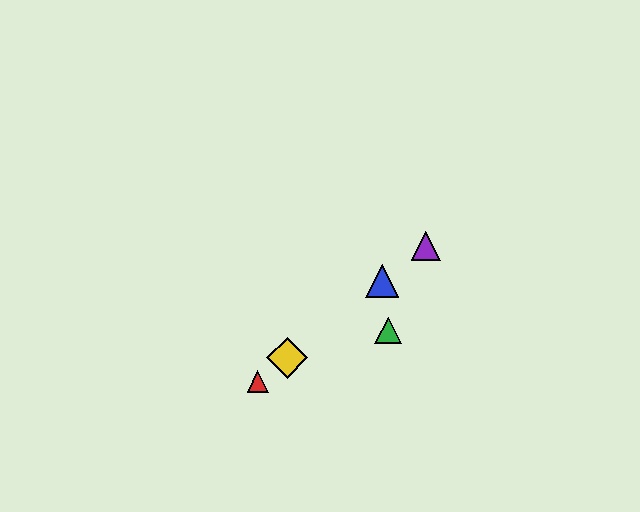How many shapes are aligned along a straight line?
4 shapes (the red triangle, the blue triangle, the yellow diamond, the purple triangle) are aligned along a straight line.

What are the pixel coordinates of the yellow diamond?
The yellow diamond is at (287, 358).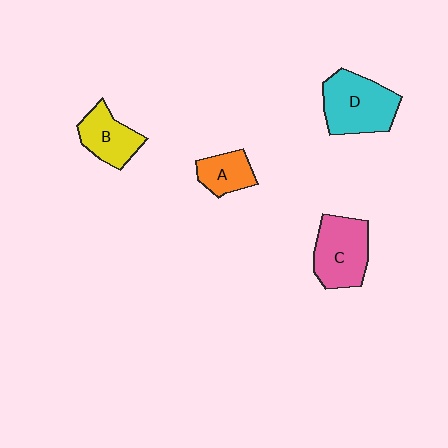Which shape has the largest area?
Shape D (cyan).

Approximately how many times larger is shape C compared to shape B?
Approximately 1.4 times.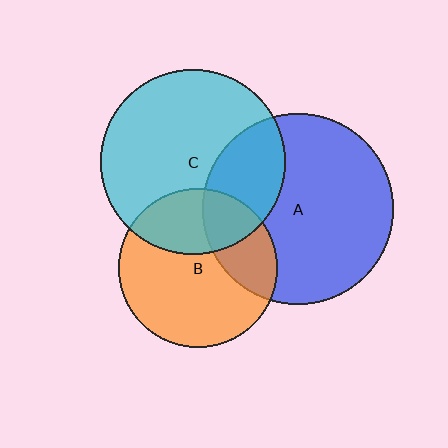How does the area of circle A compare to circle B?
Approximately 1.4 times.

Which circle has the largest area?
Circle A (blue).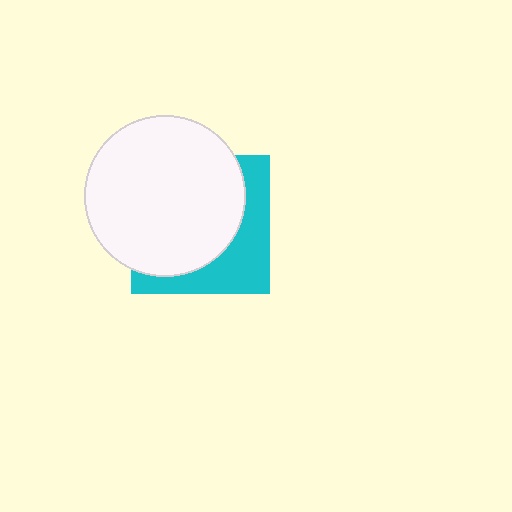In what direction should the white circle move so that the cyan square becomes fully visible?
The white circle should move toward the upper-left. That is the shortest direction to clear the overlap and leave the cyan square fully visible.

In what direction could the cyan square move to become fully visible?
The cyan square could move toward the lower-right. That would shift it out from behind the white circle entirely.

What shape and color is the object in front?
The object in front is a white circle.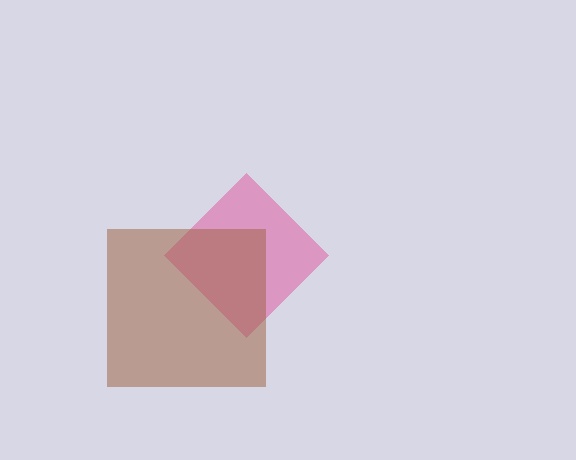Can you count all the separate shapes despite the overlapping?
Yes, there are 2 separate shapes.